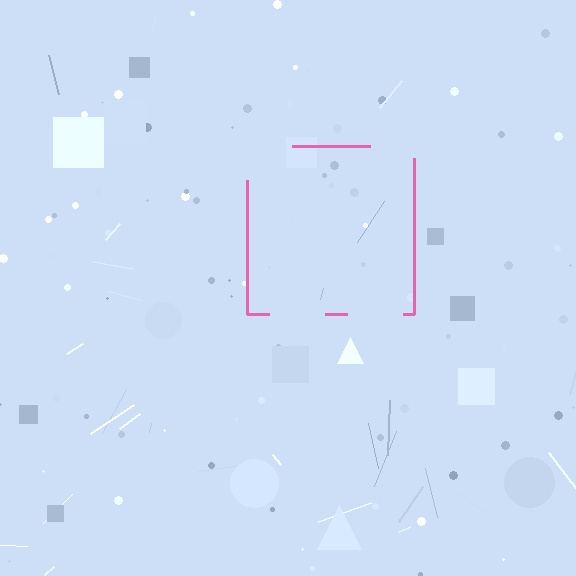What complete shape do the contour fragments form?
The contour fragments form a square.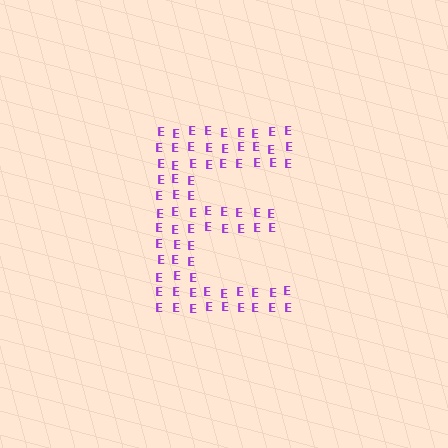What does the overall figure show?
The overall figure shows the letter E.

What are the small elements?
The small elements are letter E's.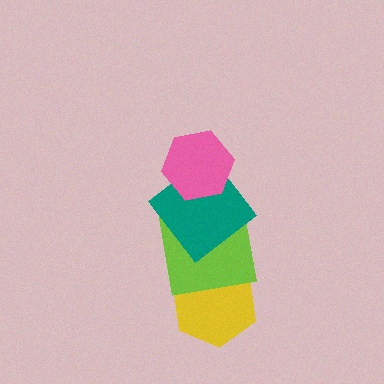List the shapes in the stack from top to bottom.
From top to bottom: the pink hexagon, the teal diamond, the lime square, the yellow hexagon.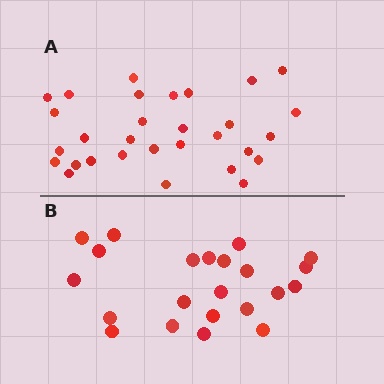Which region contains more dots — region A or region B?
Region A (the top region) has more dots.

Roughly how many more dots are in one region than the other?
Region A has roughly 8 or so more dots than region B.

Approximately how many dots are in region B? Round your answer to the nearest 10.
About 20 dots. (The exact count is 22, which rounds to 20.)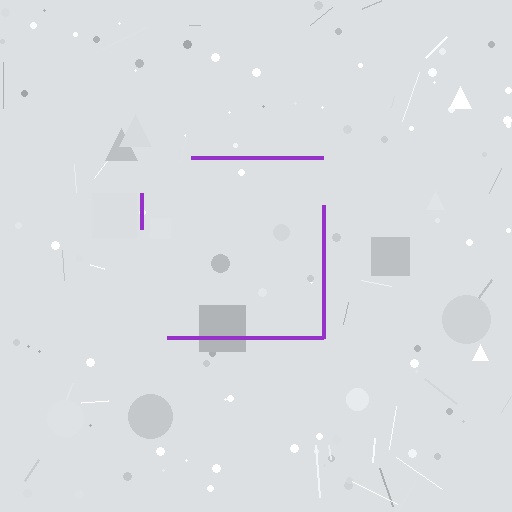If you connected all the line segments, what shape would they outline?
They would outline a square.